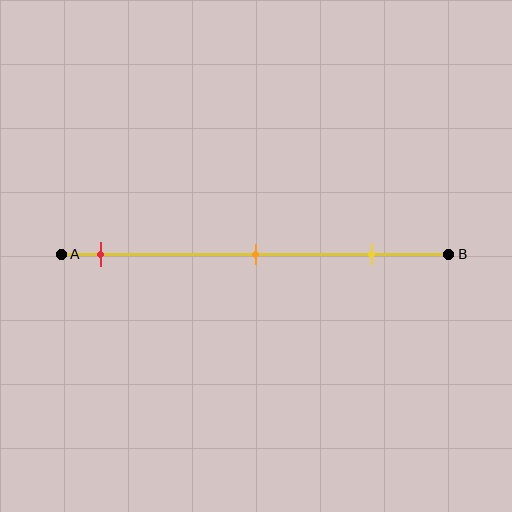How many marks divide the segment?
There are 3 marks dividing the segment.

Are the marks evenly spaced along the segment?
Yes, the marks are approximately evenly spaced.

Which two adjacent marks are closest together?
The orange and yellow marks are the closest adjacent pair.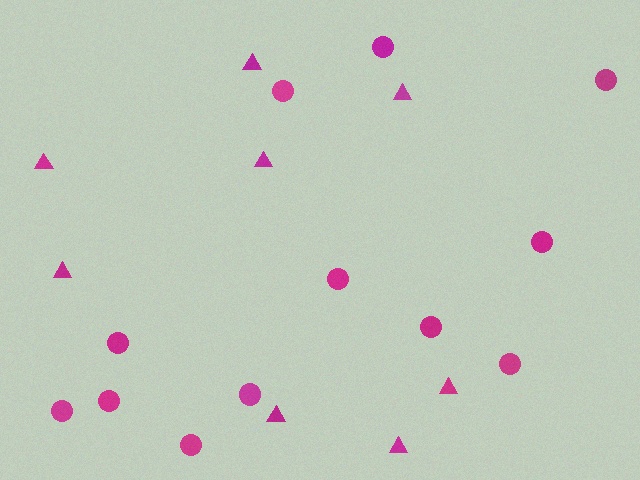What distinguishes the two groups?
There are 2 groups: one group of triangles (8) and one group of circles (12).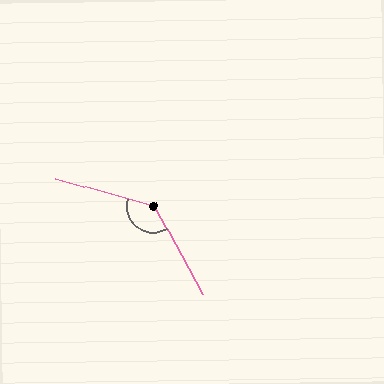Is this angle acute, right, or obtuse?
It is obtuse.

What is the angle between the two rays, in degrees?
Approximately 134 degrees.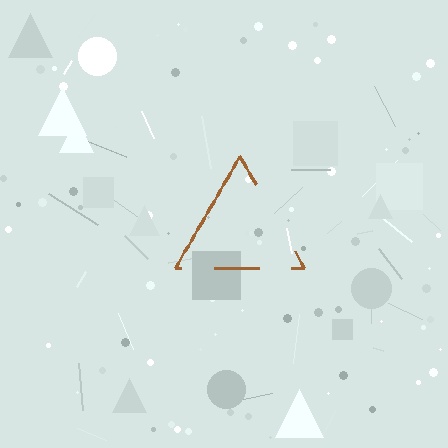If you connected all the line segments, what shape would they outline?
They would outline a triangle.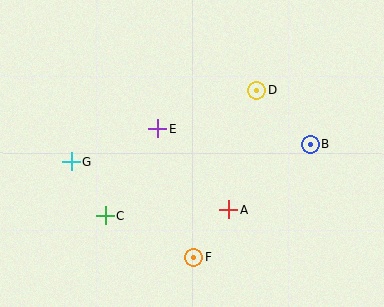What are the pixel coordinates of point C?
Point C is at (105, 215).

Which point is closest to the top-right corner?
Point D is closest to the top-right corner.